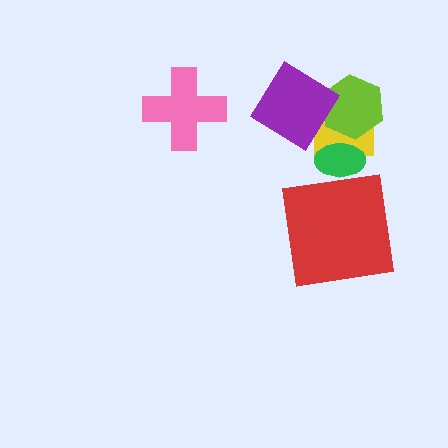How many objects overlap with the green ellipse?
1 object overlaps with the green ellipse.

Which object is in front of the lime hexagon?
The purple diamond is in front of the lime hexagon.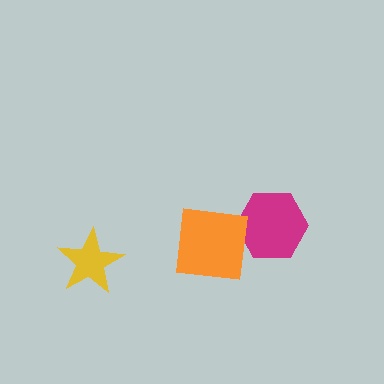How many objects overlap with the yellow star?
0 objects overlap with the yellow star.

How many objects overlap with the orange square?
1 object overlaps with the orange square.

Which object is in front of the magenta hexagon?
The orange square is in front of the magenta hexagon.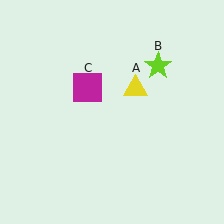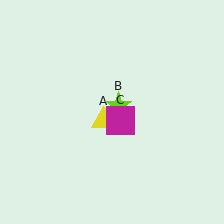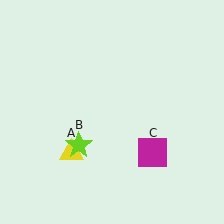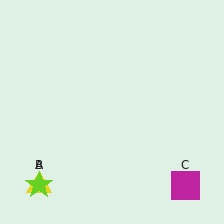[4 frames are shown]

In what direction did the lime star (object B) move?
The lime star (object B) moved down and to the left.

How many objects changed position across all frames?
3 objects changed position: yellow triangle (object A), lime star (object B), magenta square (object C).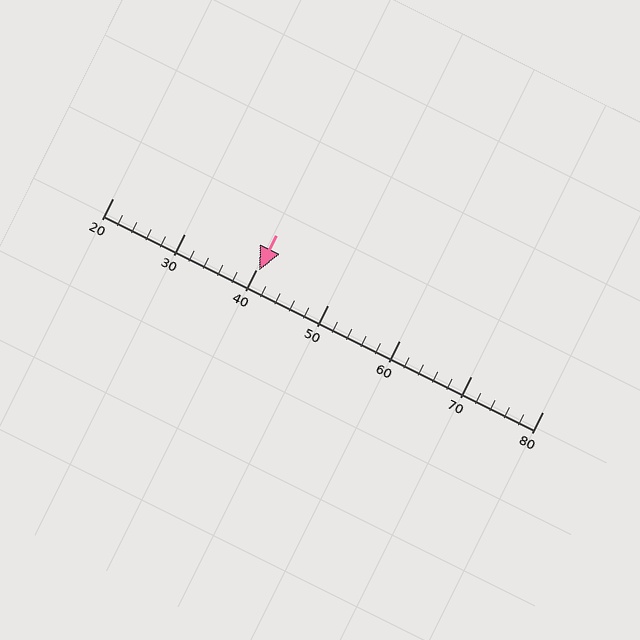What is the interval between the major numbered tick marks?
The major tick marks are spaced 10 units apart.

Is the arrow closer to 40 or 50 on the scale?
The arrow is closer to 40.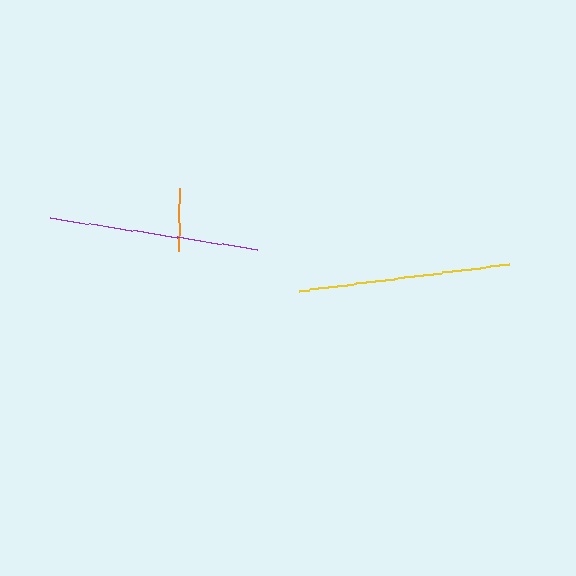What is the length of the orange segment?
The orange segment is approximately 63 pixels long.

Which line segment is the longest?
The yellow line is the longest at approximately 212 pixels.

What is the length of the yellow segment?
The yellow segment is approximately 212 pixels long.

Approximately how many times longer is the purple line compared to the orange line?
The purple line is approximately 3.3 times the length of the orange line.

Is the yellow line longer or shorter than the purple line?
The yellow line is longer than the purple line.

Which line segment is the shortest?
The orange line is the shortest at approximately 63 pixels.